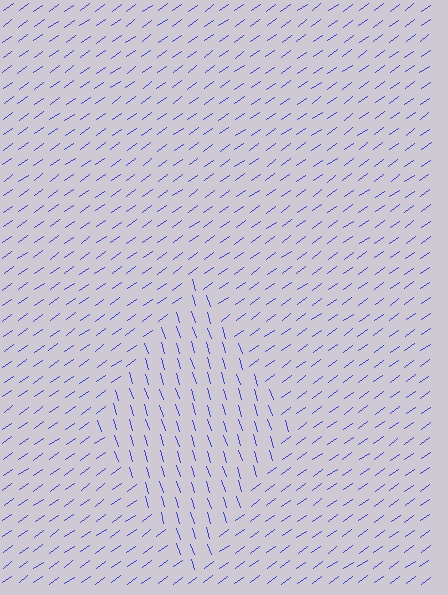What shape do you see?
I see a diamond.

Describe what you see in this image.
The image is filled with small blue line segments. A diamond region in the image has lines oriented differently from the surrounding lines, creating a visible texture boundary.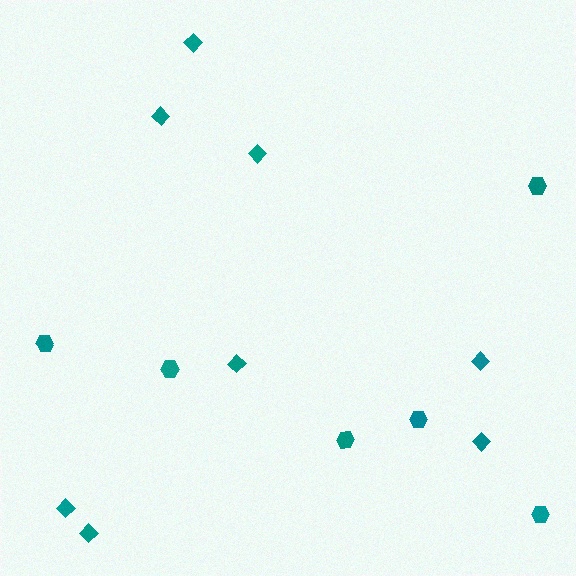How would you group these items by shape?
There are 2 groups: one group of diamonds (8) and one group of hexagons (6).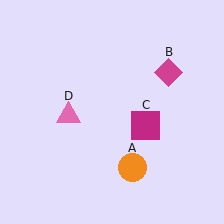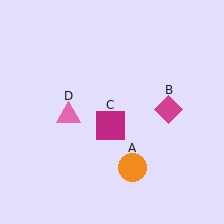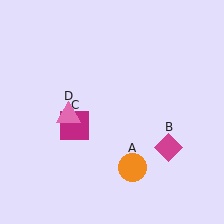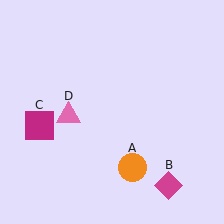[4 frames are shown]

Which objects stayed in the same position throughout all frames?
Orange circle (object A) and pink triangle (object D) remained stationary.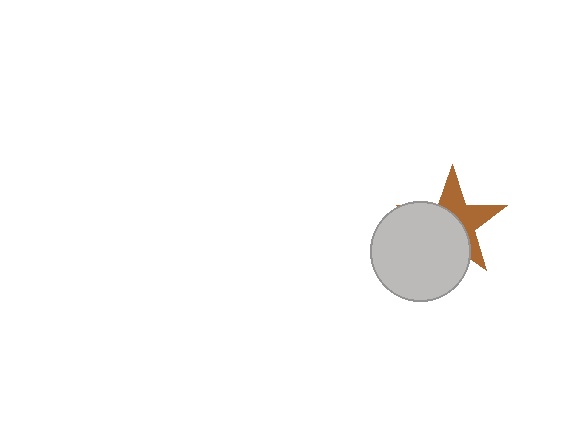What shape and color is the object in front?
The object in front is a light gray circle.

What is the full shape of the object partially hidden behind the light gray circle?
The partially hidden object is a brown star.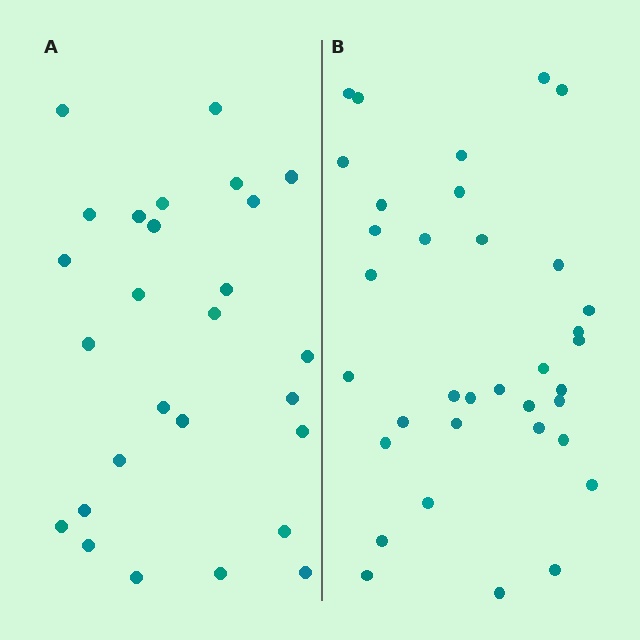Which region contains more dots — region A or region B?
Region B (the right region) has more dots.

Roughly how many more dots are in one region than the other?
Region B has roughly 8 or so more dots than region A.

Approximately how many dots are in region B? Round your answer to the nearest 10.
About 40 dots. (The exact count is 35, which rounds to 40.)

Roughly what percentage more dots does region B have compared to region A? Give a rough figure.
About 30% more.